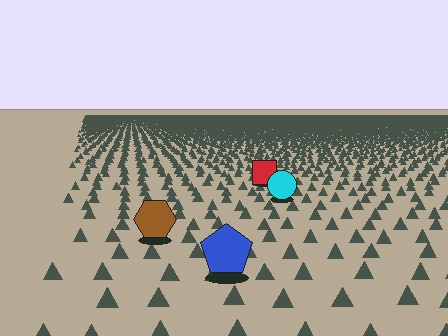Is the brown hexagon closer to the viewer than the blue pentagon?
No. The blue pentagon is closer — you can tell from the texture gradient: the ground texture is coarser near it.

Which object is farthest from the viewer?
The red square is farthest from the viewer. It appears smaller and the ground texture around it is denser.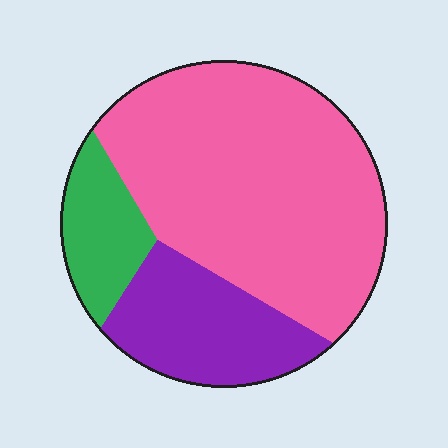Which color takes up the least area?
Green, at roughly 15%.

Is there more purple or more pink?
Pink.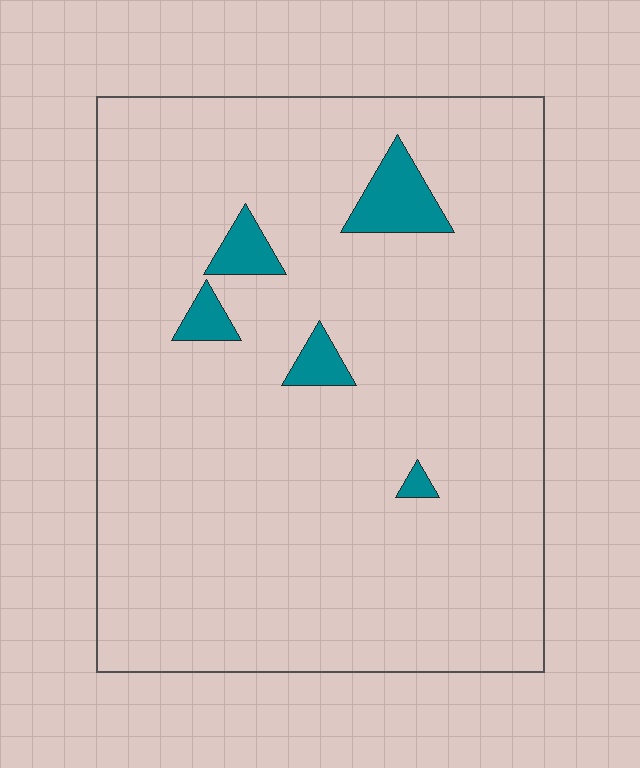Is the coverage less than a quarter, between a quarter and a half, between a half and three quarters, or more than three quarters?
Less than a quarter.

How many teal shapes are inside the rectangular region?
5.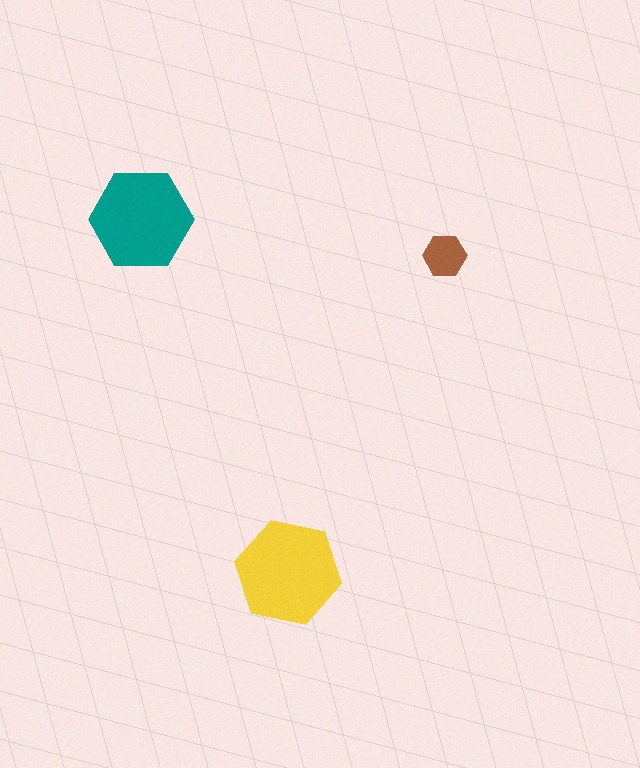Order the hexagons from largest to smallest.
the yellow one, the teal one, the brown one.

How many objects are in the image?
There are 3 objects in the image.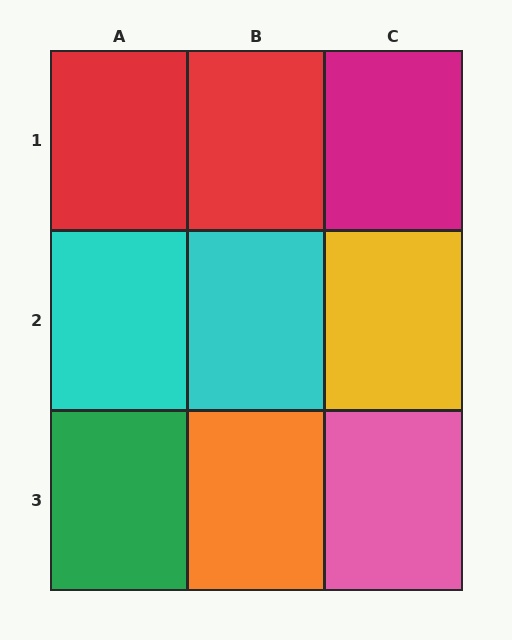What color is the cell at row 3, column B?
Orange.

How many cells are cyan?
2 cells are cyan.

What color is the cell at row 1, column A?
Red.